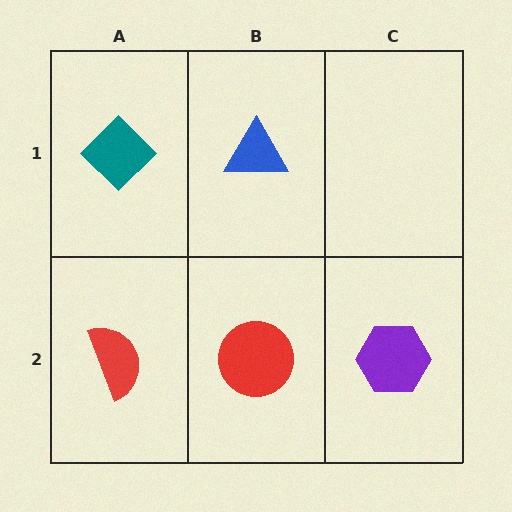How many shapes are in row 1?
2 shapes.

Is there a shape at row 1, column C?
No, that cell is empty.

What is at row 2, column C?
A purple hexagon.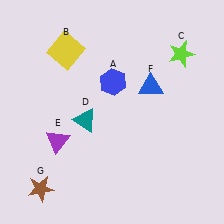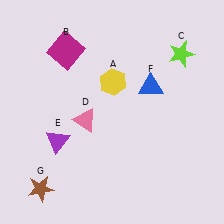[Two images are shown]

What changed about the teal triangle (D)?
In Image 1, D is teal. In Image 2, it changed to pink.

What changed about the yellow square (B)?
In Image 1, B is yellow. In Image 2, it changed to magenta.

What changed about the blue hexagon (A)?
In Image 1, A is blue. In Image 2, it changed to yellow.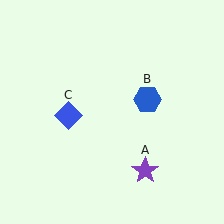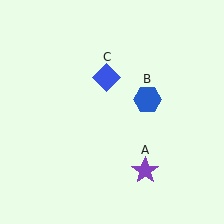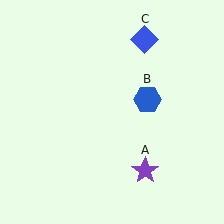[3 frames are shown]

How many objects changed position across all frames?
1 object changed position: blue diamond (object C).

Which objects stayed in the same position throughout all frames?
Purple star (object A) and blue hexagon (object B) remained stationary.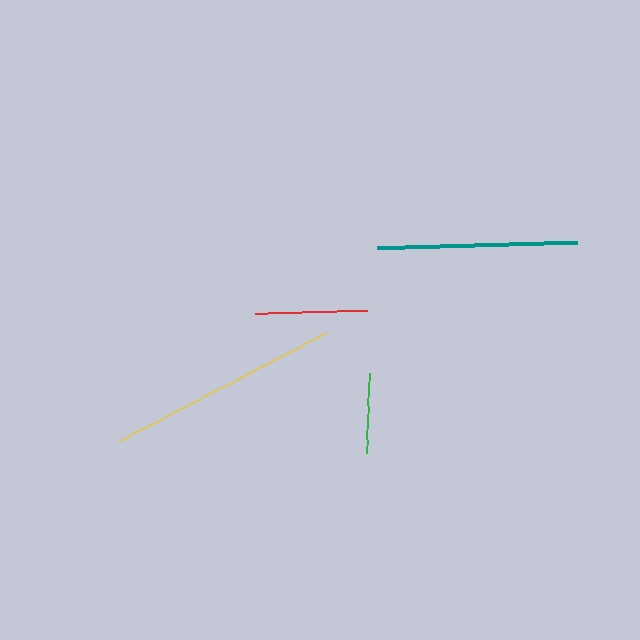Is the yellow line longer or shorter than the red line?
The yellow line is longer than the red line.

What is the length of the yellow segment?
The yellow segment is approximately 232 pixels long.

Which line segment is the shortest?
The green line is the shortest at approximately 80 pixels.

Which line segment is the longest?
The yellow line is the longest at approximately 232 pixels.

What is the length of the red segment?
The red segment is approximately 112 pixels long.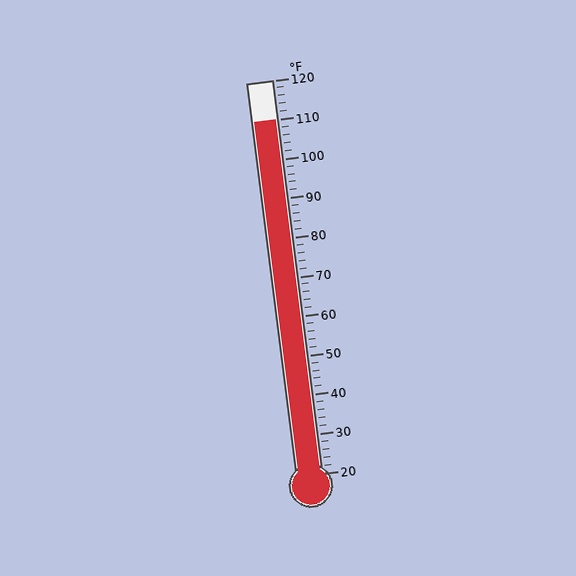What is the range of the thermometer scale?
The thermometer scale ranges from 20°F to 120°F.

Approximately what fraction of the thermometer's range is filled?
The thermometer is filled to approximately 90% of its range.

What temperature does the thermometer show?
The thermometer shows approximately 110°F.